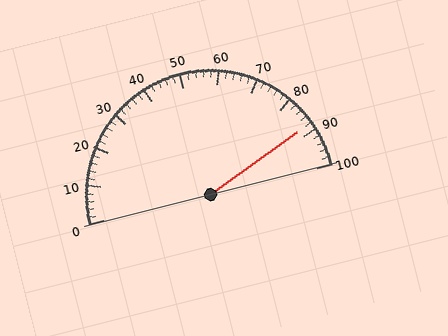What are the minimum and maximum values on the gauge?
The gauge ranges from 0 to 100.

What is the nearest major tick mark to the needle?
The nearest major tick mark is 90.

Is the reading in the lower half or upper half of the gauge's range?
The reading is in the upper half of the range (0 to 100).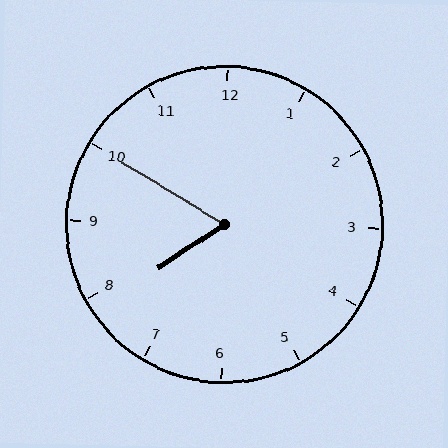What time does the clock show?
7:50.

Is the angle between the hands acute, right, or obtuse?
It is acute.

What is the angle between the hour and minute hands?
Approximately 65 degrees.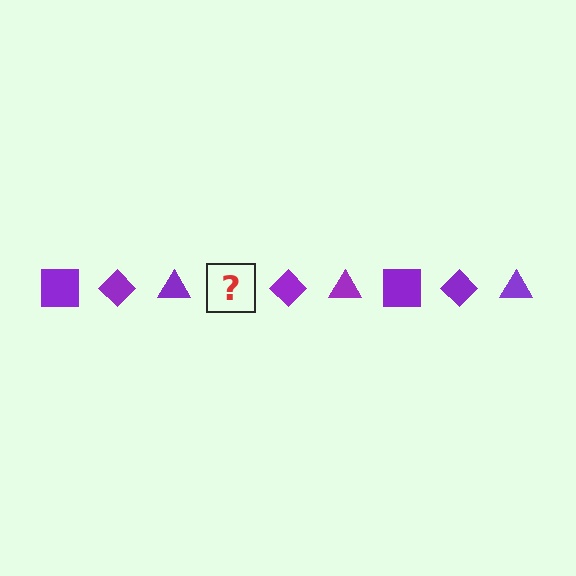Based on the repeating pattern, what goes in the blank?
The blank should be a purple square.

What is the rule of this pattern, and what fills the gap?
The rule is that the pattern cycles through square, diamond, triangle shapes in purple. The gap should be filled with a purple square.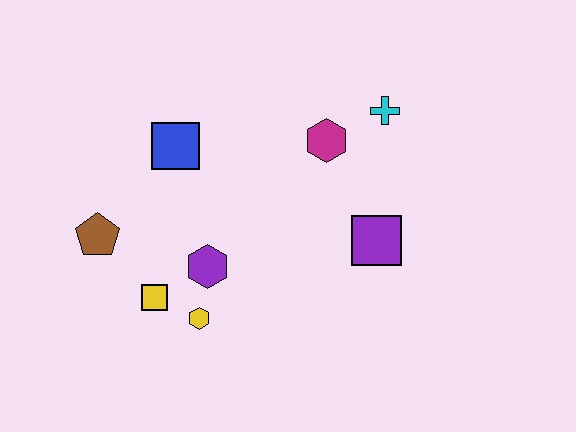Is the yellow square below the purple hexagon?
Yes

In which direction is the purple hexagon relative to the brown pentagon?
The purple hexagon is to the right of the brown pentagon.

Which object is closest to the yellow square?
The yellow hexagon is closest to the yellow square.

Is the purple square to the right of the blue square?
Yes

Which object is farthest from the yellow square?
The cyan cross is farthest from the yellow square.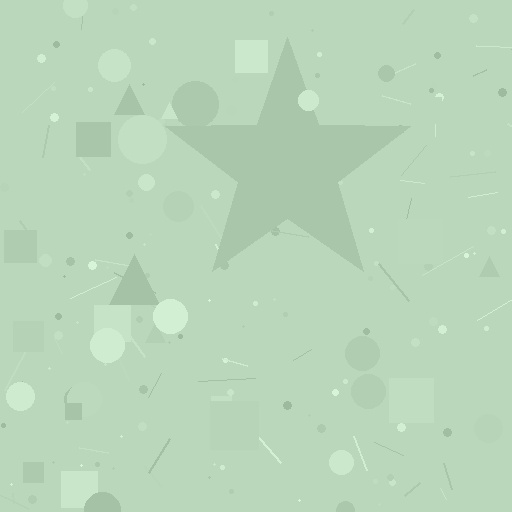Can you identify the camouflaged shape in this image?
The camouflaged shape is a star.